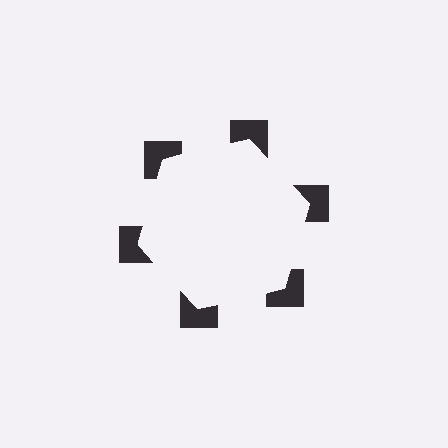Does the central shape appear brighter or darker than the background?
It typically appears slightly brighter than the background, even though no actual brightness change is drawn.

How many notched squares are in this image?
There are 6 — one at each vertex of the illusory hexagon.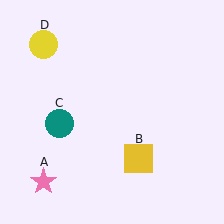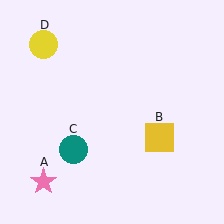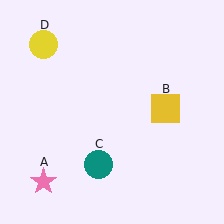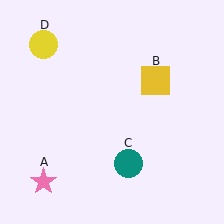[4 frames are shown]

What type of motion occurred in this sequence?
The yellow square (object B), teal circle (object C) rotated counterclockwise around the center of the scene.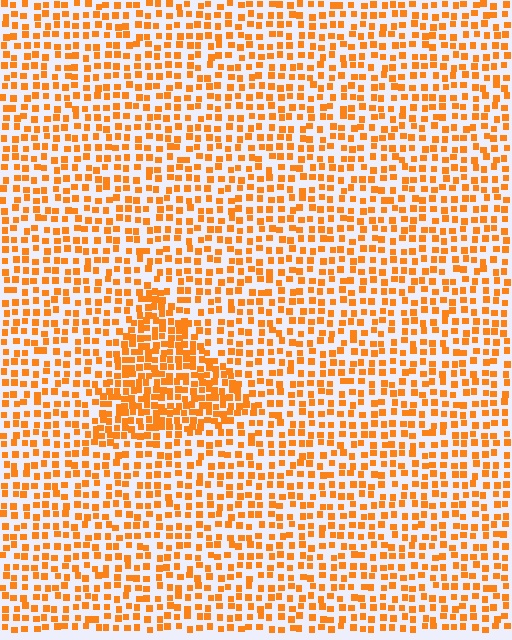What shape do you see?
I see a triangle.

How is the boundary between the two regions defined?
The boundary is defined by a change in element density (approximately 1.8x ratio). All elements are the same color, size, and shape.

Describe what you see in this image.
The image contains small orange elements arranged at two different densities. A triangle-shaped region is visible where the elements are more densely packed than the surrounding area.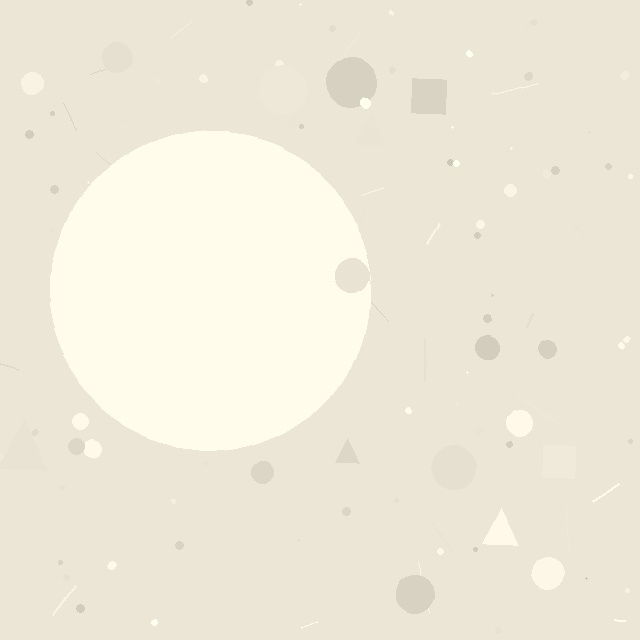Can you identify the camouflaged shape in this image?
The camouflaged shape is a circle.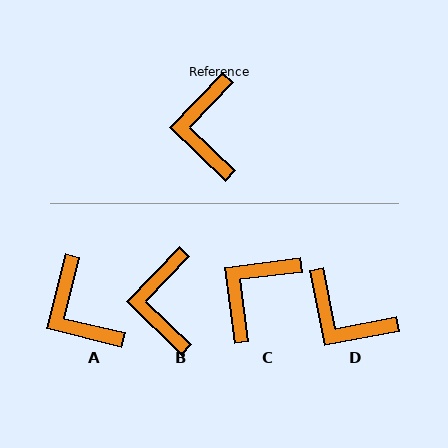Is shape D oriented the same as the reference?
No, it is off by about 55 degrees.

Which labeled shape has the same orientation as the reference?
B.